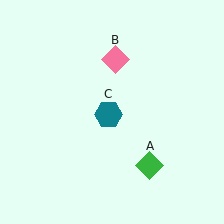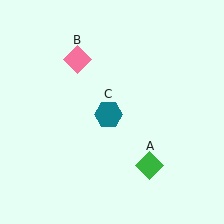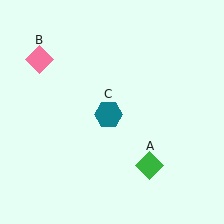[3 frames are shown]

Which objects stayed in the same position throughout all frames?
Green diamond (object A) and teal hexagon (object C) remained stationary.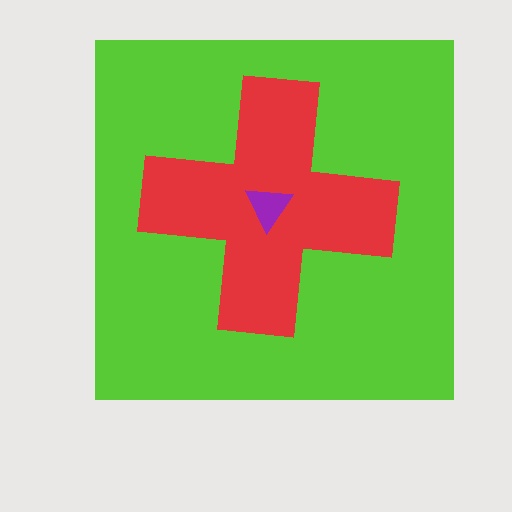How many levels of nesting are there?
3.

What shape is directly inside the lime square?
The red cross.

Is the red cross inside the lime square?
Yes.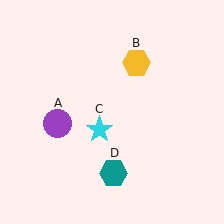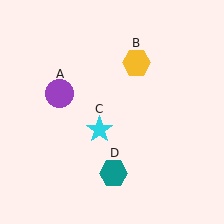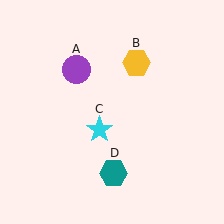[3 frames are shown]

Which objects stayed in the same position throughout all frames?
Yellow hexagon (object B) and cyan star (object C) and teal hexagon (object D) remained stationary.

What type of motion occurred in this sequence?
The purple circle (object A) rotated clockwise around the center of the scene.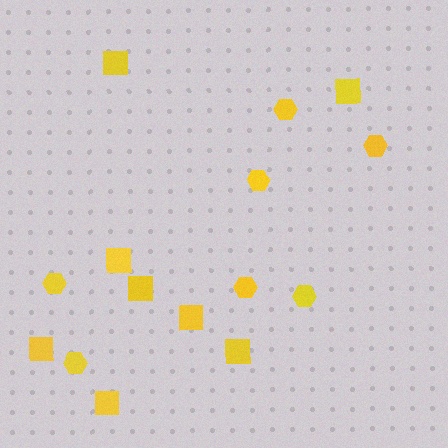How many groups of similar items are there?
There are 2 groups: one group of hexagons (7) and one group of squares (8).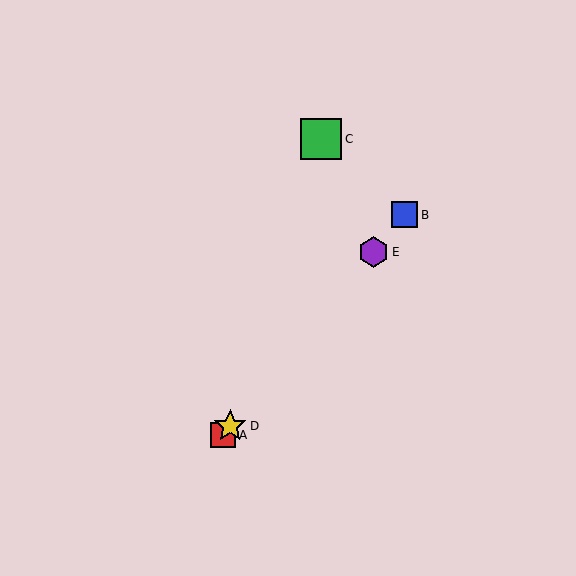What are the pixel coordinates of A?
Object A is at (223, 435).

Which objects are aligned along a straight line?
Objects A, B, D, E are aligned along a straight line.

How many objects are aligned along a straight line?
4 objects (A, B, D, E) are aligned along a straight line.